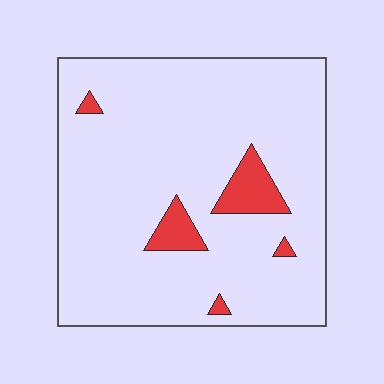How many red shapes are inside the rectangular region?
5.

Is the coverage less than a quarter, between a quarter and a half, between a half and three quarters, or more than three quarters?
Less than a quarter.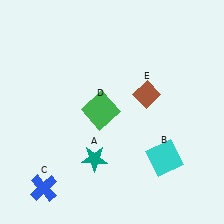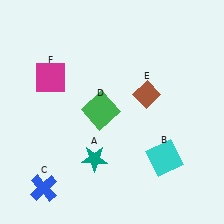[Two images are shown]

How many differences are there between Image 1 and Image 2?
There is 1 difference between the two images.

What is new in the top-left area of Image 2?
A magenta square (F) was added in the top-left area of Image 2.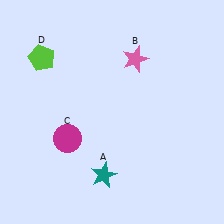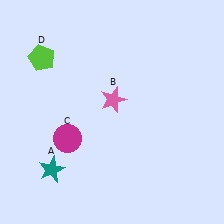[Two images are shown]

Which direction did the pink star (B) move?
The pink star (B) moved down.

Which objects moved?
The objects that moved are: the teal star (A), the pink star (B).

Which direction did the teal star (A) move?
The teal star (A) moved left.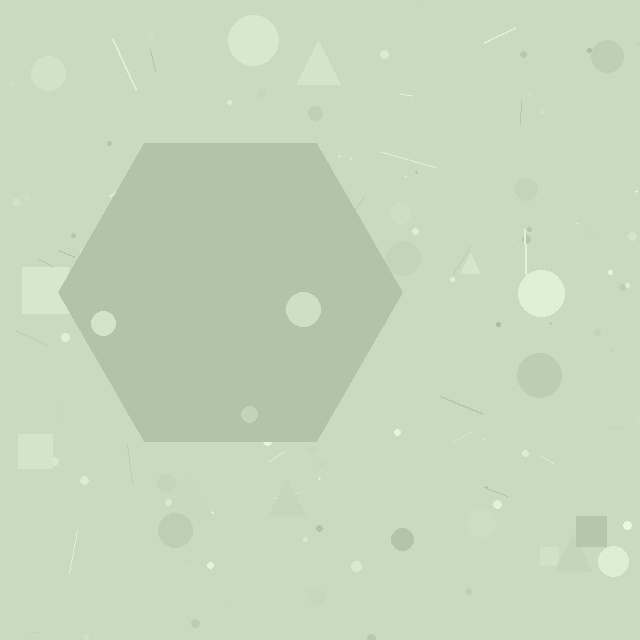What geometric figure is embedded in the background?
A hexagon is embedded in the background.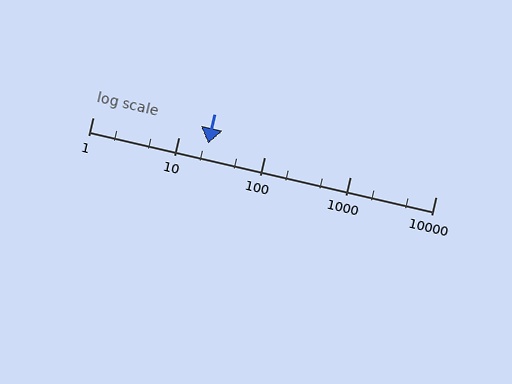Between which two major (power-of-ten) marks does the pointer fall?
The pointer is between 10 and 100.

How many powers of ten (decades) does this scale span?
The scale spans 4 decades, from 1 to 10000.